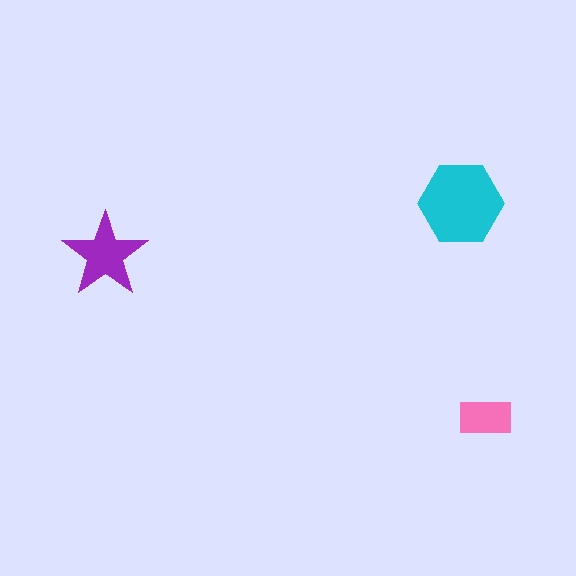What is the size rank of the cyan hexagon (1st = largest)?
1st.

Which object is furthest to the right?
The pink rectangle is rightmost.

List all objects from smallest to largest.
The pink rectangle, the purple star, the cyan hexagon.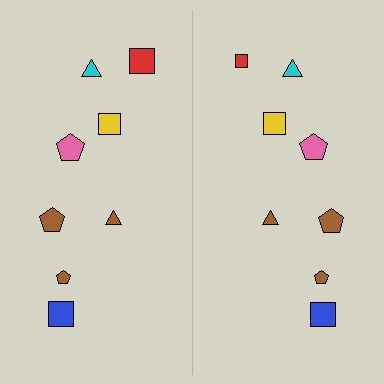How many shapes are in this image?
There are 16 shapes in this image.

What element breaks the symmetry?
The red square on the right side has a different size than its mirror counterpart.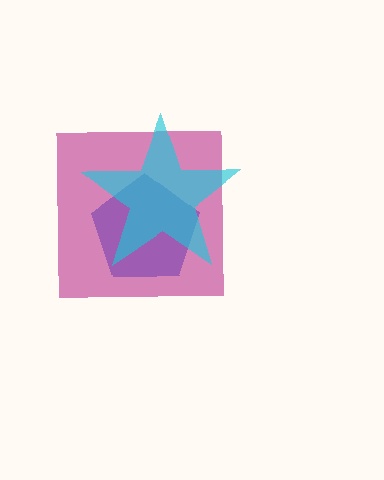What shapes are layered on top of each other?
The layered shapes are: a blue pentagon, a magenta square, a cyan star.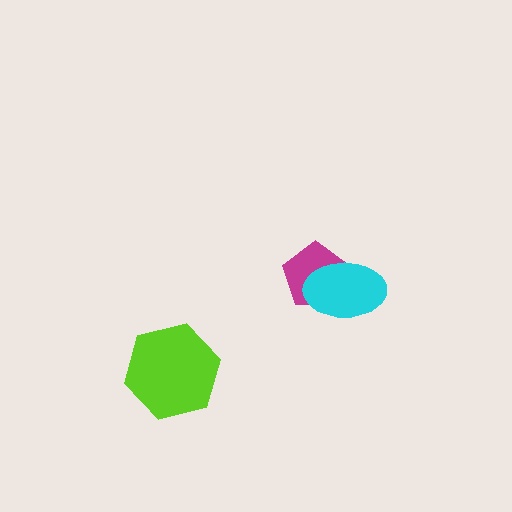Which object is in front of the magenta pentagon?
The cyan ellipse is in front of the magenta pentagon.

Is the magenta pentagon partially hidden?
Yes, it is partially covered by another shape.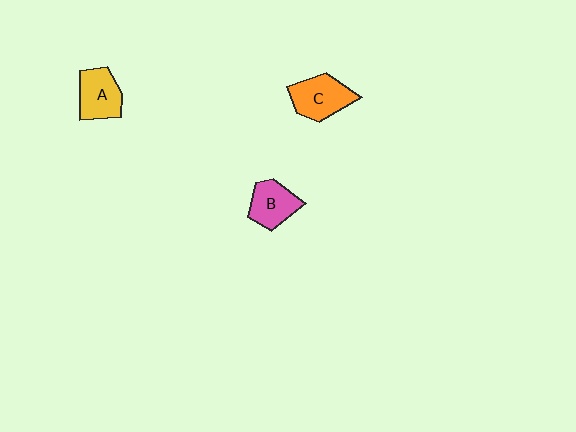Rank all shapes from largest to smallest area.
From largest to smallest: C (orange), A (yellow), B (pink).